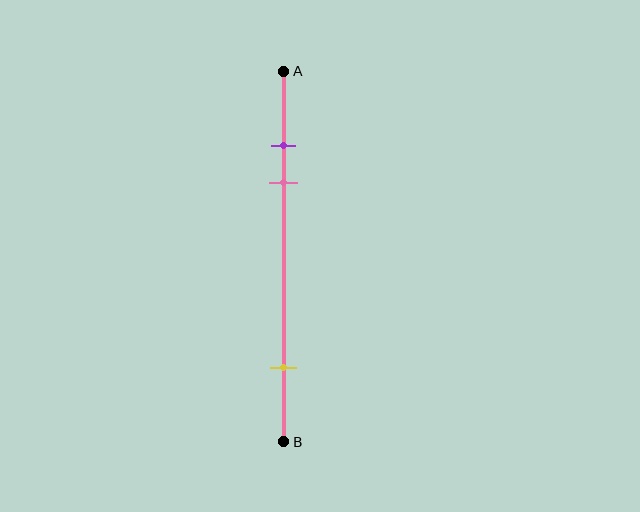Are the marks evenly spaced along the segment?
No, the marks are not evenly spaced.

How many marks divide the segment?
There are 3 marks dividing the segment.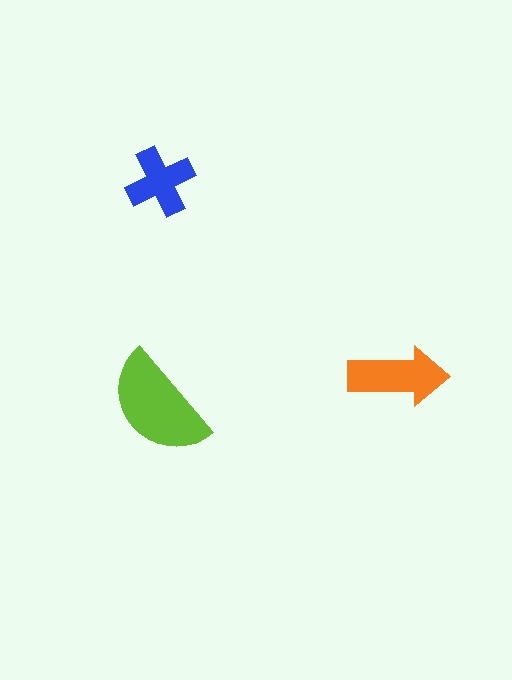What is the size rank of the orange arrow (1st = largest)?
2nd.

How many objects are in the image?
There are 3 objects in the image.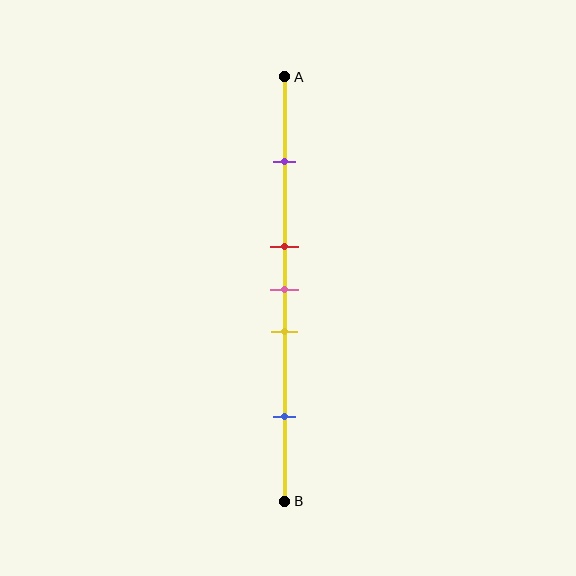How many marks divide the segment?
There are 5 marks dividing the segment.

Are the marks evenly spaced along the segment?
No, the marks are not evenly spaced.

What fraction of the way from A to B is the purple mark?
The purple mark is approximately 20% (0.2) of the way from A to B.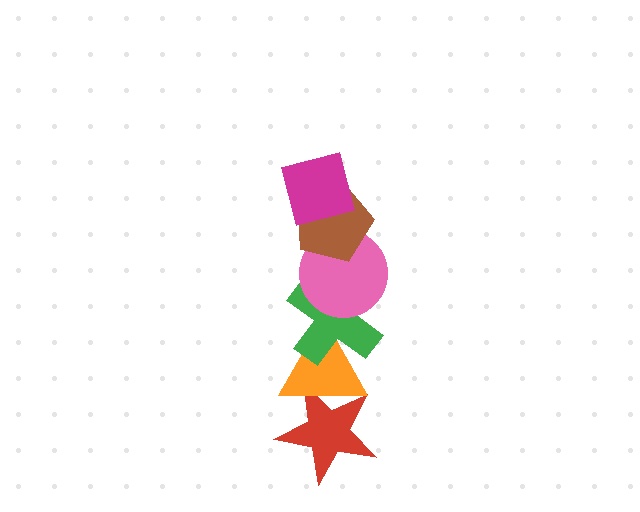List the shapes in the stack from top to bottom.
From top to bottom: the magenta square, the brown pentagon, the pink circle, the green cross, the orange triangle, the red star.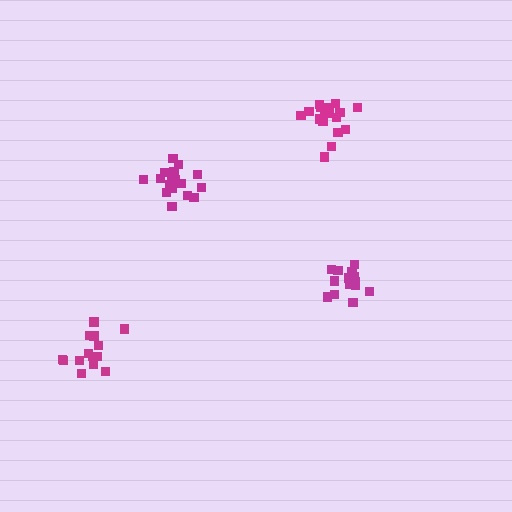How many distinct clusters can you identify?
There are 4 distinct clusters.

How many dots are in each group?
Group 1: 15 dots, Group 2: 15 dots, Group 3: 17 dots, Group 4: 18 dots (65 total).